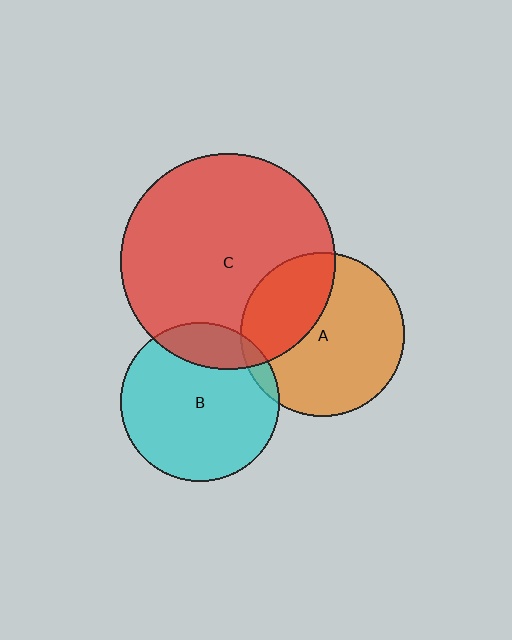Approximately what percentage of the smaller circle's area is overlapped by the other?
Approximately 20%.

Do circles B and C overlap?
Yes.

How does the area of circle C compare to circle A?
Approximately 1.7 times.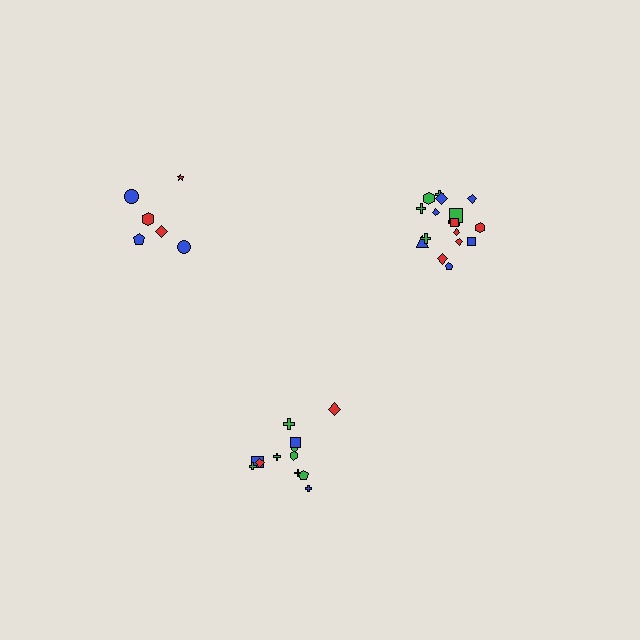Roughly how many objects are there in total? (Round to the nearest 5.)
Roughly 35 objects in total.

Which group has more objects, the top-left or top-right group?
The top-right group.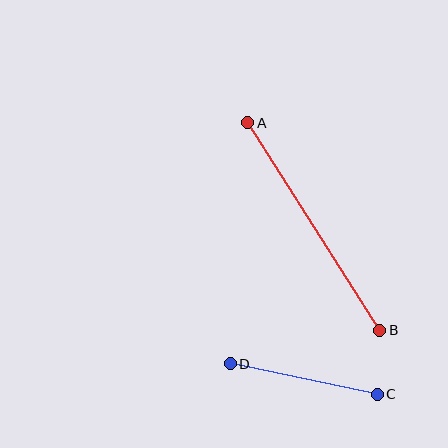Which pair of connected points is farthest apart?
Points A and B are farthest apart.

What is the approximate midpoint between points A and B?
The midpoint is at approximately (314, 227) pixels.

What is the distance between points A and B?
The distance is approximately 246 pixels.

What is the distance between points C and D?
The distance is approximately 150 pixels.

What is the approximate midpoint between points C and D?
The midpoint is at approximately (304, 379) pixels.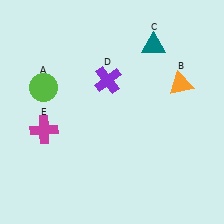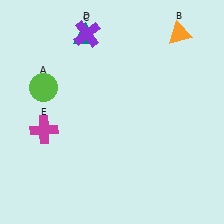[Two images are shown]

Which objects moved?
The objects that moved are: the orange triangle (B), the teal triangle (C), the purple cross (D).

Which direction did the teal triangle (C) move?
The teal triangle (C) moved left.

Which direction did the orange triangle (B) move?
The orange triangle (B) moved up.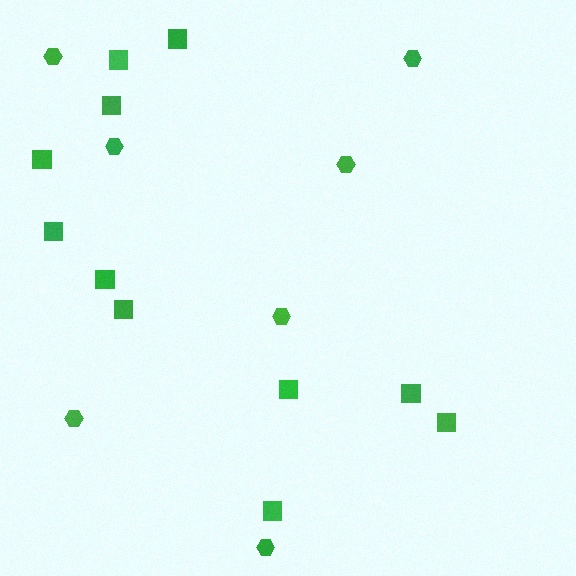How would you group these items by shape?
There are 2 groups: one group of hexagons (7) and one group of squares (11).